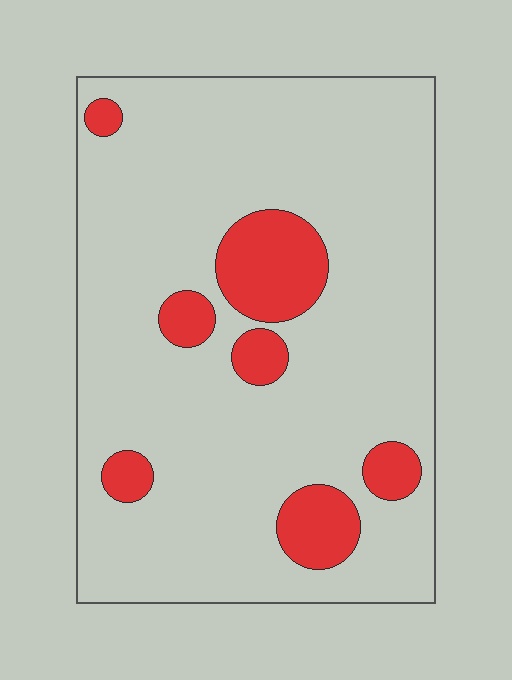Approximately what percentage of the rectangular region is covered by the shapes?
Approximately 15%.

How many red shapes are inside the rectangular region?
7.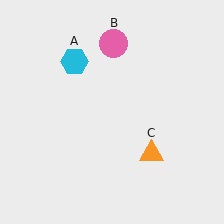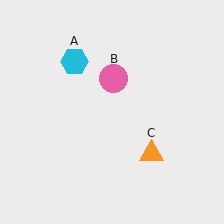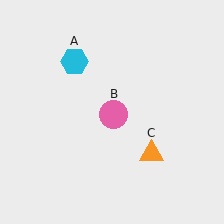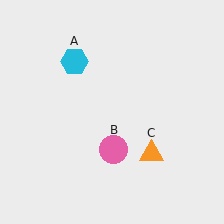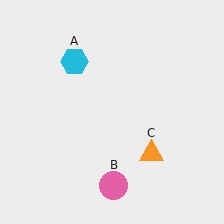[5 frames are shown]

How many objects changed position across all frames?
1 object changed position: pink circle (object B).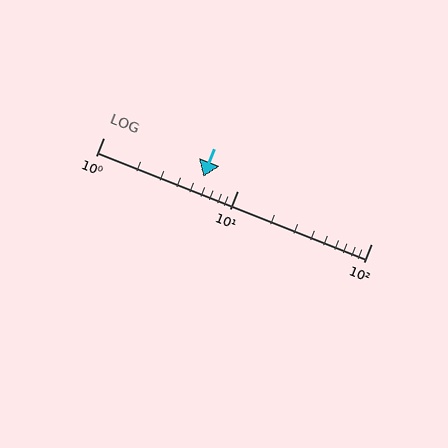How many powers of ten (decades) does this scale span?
The scale spans 2 decades, from 1 to 100.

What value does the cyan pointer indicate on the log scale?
The pointer indicates approximately 5.6.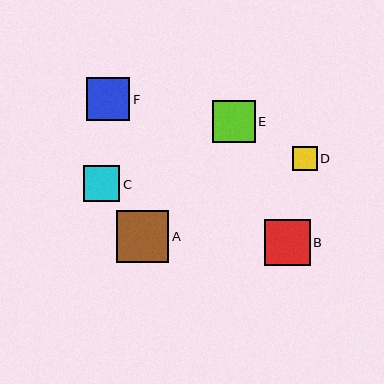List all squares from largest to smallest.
From largest to smallest: A, B, F, E, C, D.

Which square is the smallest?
Square D is the smallest with a size of approximately 25 pixels.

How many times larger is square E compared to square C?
Square E is approximately 1.2 times the size of square C.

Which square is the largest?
Square A is the largest with a size of approximately 52 pixels.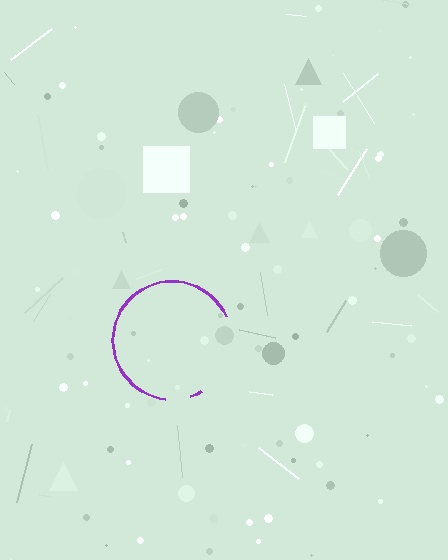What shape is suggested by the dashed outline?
The dashed outline suggests a circle.